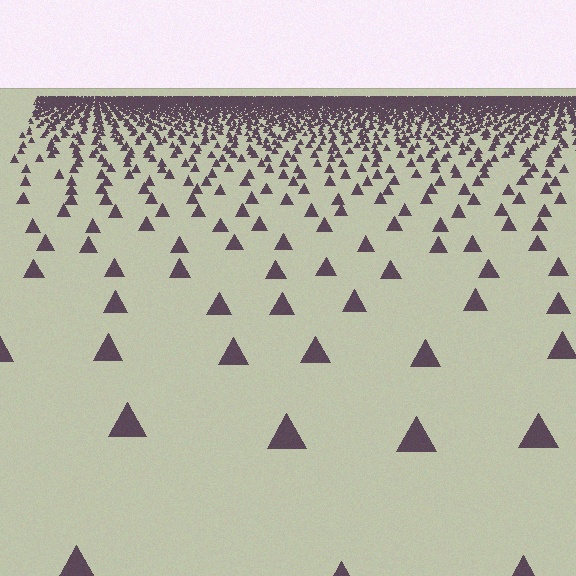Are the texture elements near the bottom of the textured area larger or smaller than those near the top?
Larger. Near the bottom, elements are closer to the viewer and appear at a bigger on-screen size.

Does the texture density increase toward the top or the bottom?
Density increases toward the top.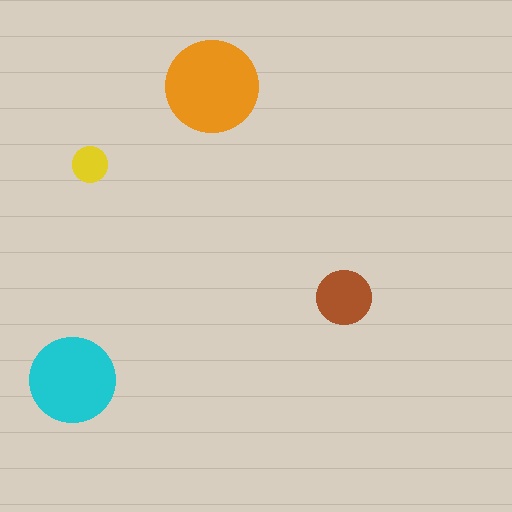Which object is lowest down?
The cyan circle is bottommost.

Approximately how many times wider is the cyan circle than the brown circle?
About 1.5 times wider.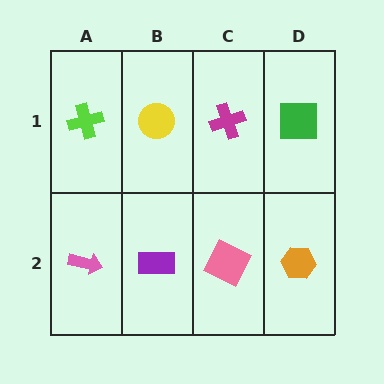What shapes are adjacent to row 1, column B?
A purple rectangle (row 2, column B), a lime cross (row 1, column A), a magenta cross (row 1, column C).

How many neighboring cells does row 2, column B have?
3.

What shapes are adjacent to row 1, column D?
An orange hexagon (row 2, column D), a magenta cross (row 1, column C).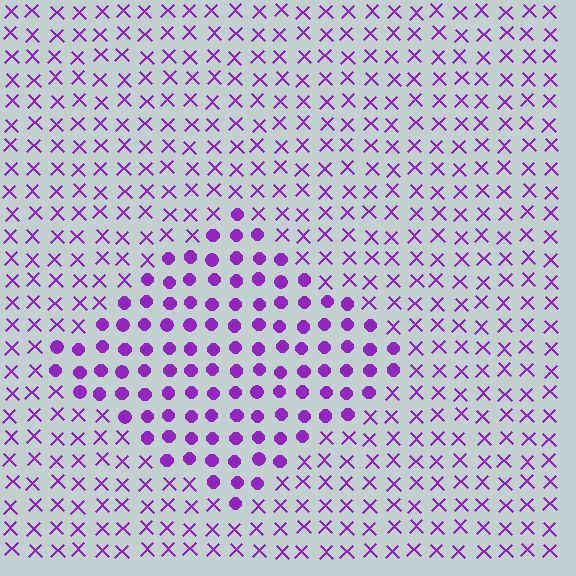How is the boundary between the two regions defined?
The boundary is defined by a change in element shape: circles inside vs. X marks outside. All elements share the same color and spacing.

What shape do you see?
I see a diamond.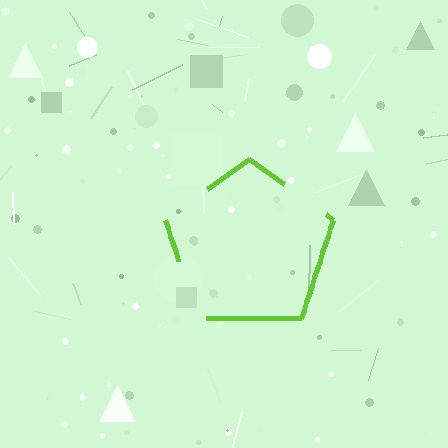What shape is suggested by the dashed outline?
The dashed outline suggests a pentagon.